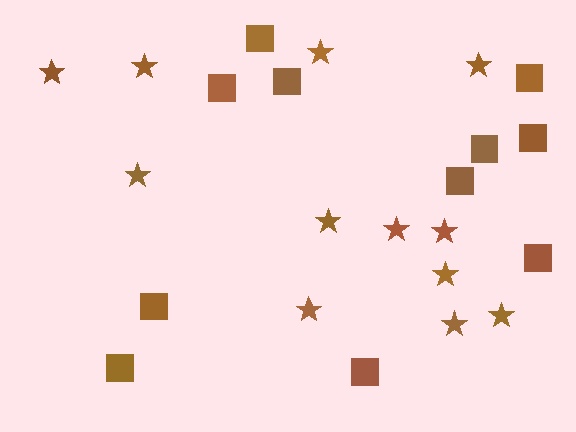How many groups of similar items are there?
There are 2 groups: one group of stars (12) and one group of squares (11).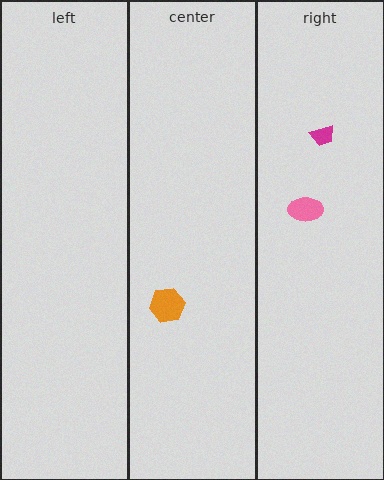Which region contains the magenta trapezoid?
The right region.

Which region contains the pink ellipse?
The right region.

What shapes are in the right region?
The pink ellipse, the magenta trapezoid.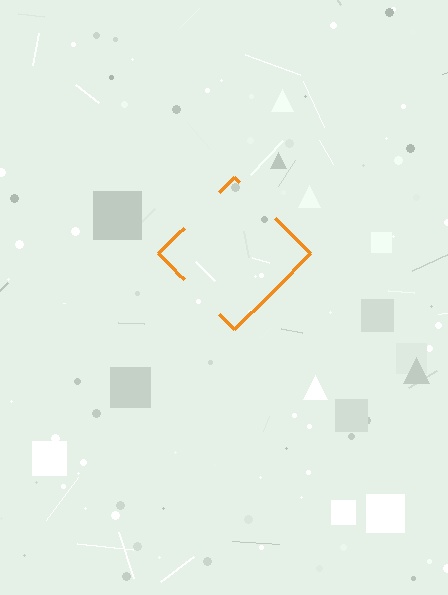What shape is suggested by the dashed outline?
The dashed outline suggests a diamond.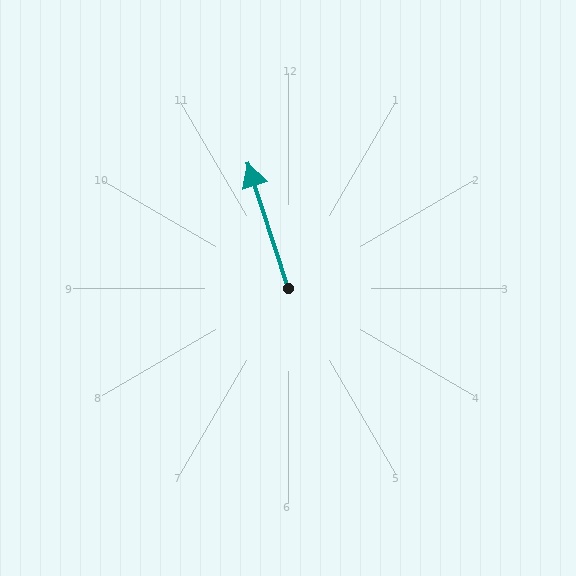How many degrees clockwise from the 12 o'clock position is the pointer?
Approximately 342 degrees.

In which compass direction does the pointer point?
North.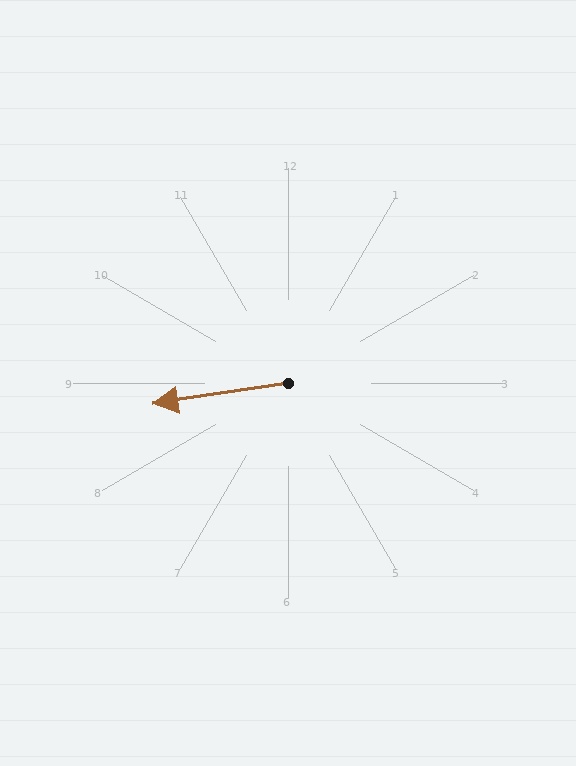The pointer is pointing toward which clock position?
Roughly 9 o'clock.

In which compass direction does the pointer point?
West.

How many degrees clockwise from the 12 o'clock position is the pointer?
Approximately 261 degrees.